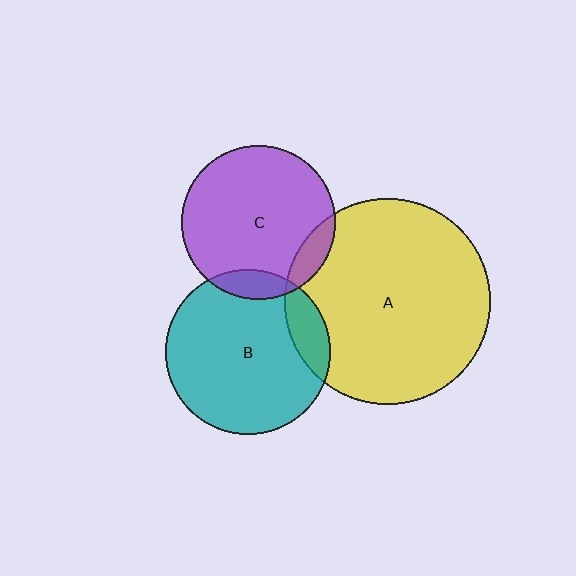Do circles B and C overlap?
Yes.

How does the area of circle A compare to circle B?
Approximately 1.5 times.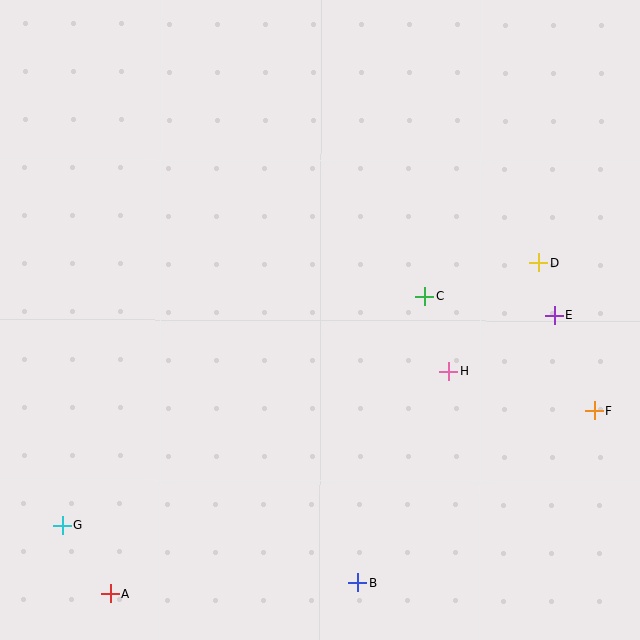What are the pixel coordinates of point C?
Point C is at (425, 297).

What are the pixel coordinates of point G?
Point G is at (63, 526).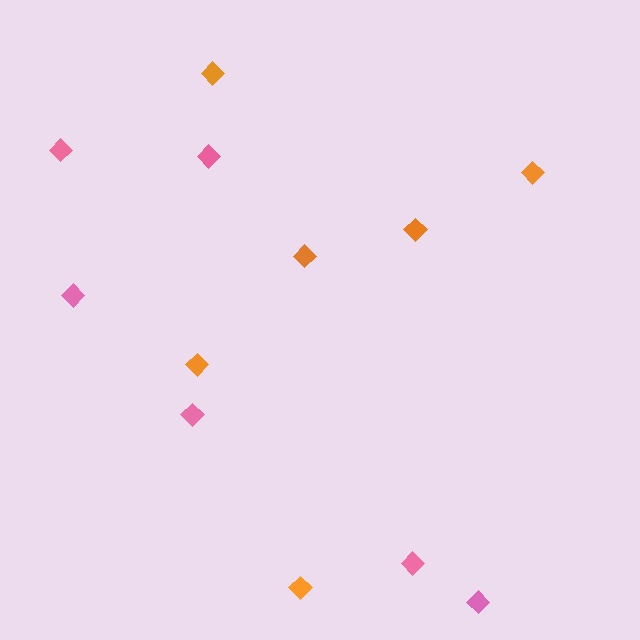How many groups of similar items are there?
There are 2 groups: one group of pink diamonds (6) and one group of orange diamonds (6).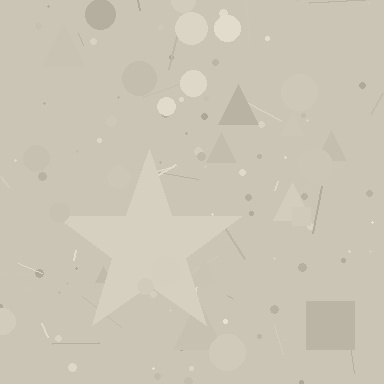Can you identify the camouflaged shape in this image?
The camouflaged shape is a star.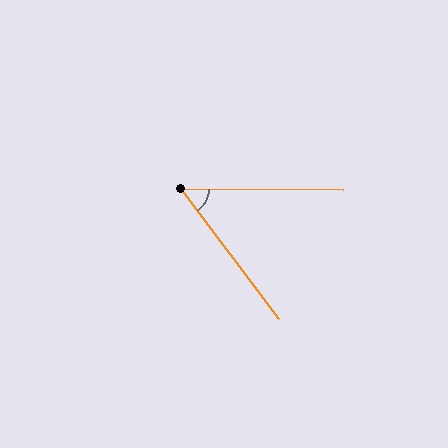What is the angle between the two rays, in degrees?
Approximately 53 degrees.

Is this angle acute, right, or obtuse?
It is acute.